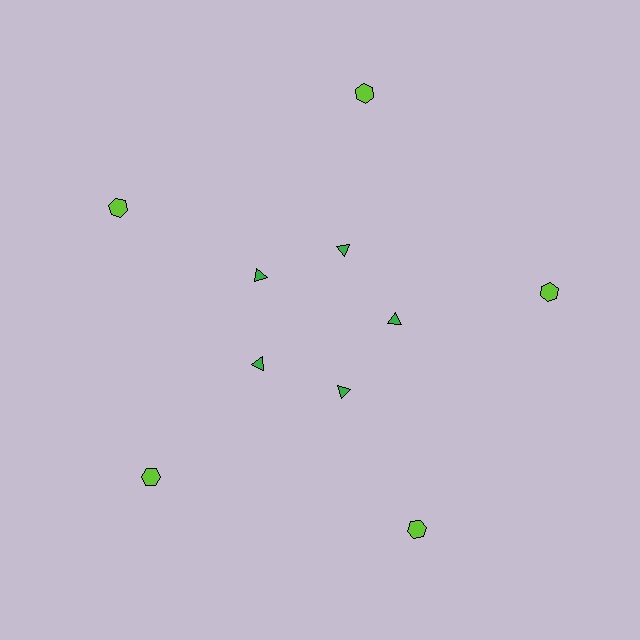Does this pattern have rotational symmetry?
Yes, this pattern has 5-fold rotational symmetry. It looks the same after rotating 72 degrees around the center.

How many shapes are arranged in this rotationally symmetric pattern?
There are 10 shapes, arranged in 5 groups of 2.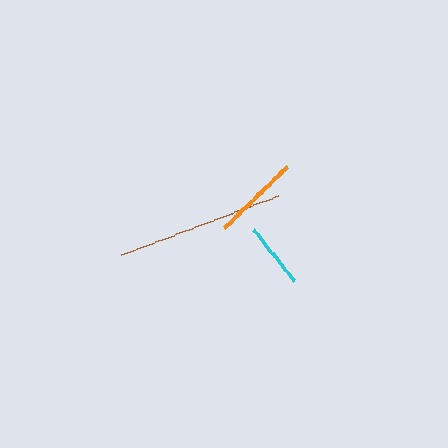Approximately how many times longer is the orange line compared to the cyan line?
The orange line is approximately 1.4 times the length of the cyan line.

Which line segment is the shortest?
The cyan line is the shortest at approximately 65 pixels.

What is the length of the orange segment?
The orange segment is approximately 88 pixels long.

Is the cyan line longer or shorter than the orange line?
The orange line is longer than the cyan line.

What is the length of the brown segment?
The brown segment is approximately 166 pixels long.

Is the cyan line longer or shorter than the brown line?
The brown line is longer than the cyan line.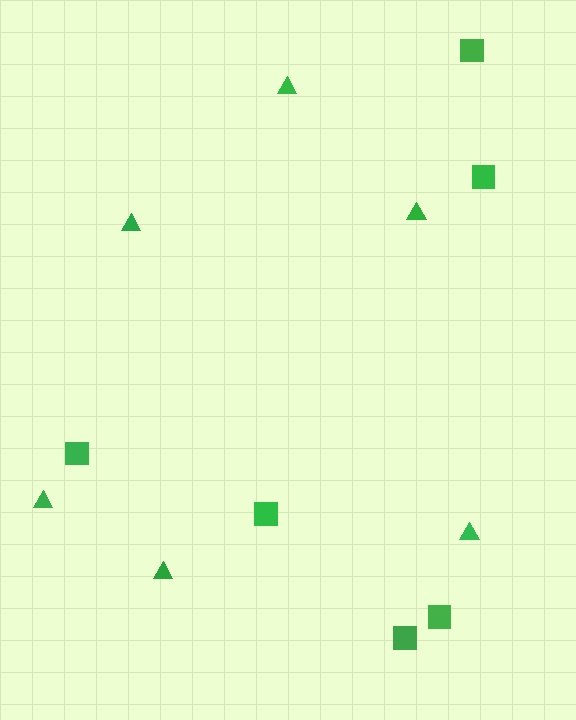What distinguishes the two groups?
There are 2 groups: one group of squares (6) and one group of triangles (6).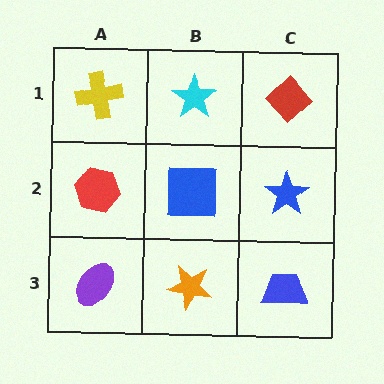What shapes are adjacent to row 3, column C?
A blue star (row 2, column C), an orange star (row 3, column B).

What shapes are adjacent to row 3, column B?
A blue square (row 2, column B), a purple ellipse (row 3, column A), a blue trapezoid (row 3, column C).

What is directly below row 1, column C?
A blue star.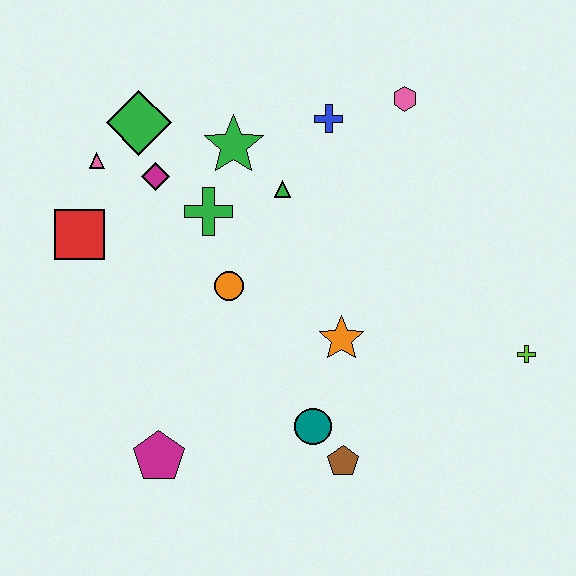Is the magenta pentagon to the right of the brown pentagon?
No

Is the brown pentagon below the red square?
Yes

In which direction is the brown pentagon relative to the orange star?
The brown pentagon is below the orange star.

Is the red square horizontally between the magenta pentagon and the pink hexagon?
No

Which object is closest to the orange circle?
The green cross is closest to the orange circle.